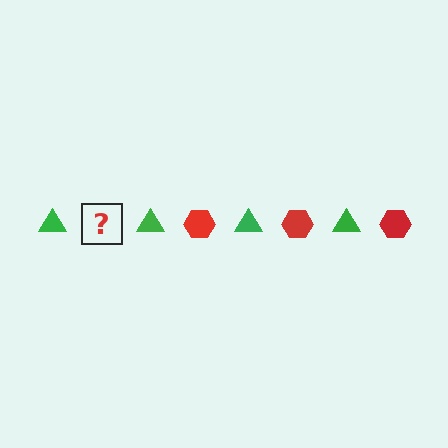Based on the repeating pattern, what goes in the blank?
The blank should be a red hexagon.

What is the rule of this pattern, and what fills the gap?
The rule is that the pattern alternates between green triangle and red hexagon. The gap should be filled with a red hexagon.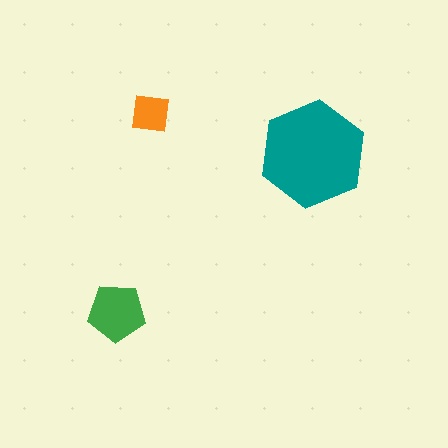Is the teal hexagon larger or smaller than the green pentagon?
Larger.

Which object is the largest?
The teal hexagon.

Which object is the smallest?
The orange square.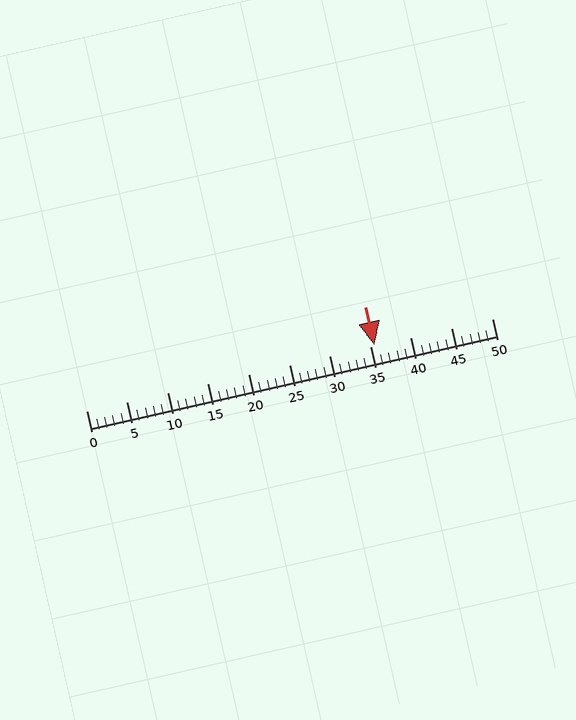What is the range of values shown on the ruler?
The ruler shows values from 0 to 50.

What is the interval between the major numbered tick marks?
The major tick marks are spaced 5 units apart.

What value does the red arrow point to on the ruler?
The red arrow points to approximately 36.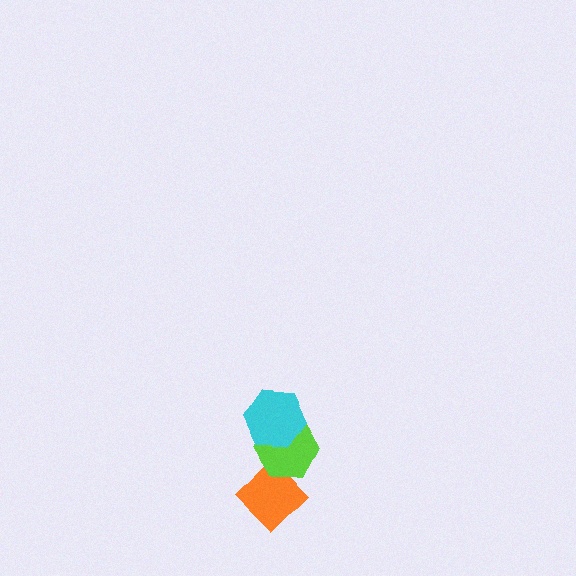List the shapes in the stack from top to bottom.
From top to bottom: the cyan hexagon, the lime hexagon, the orange diamond.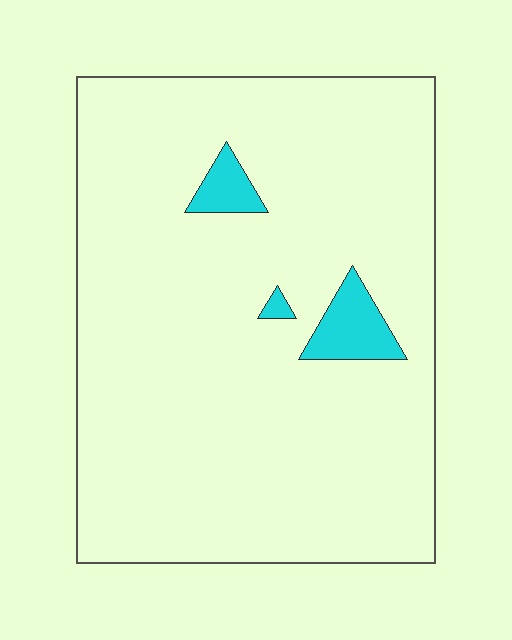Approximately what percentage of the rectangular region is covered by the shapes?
Approximately 5%.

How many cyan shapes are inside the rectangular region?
3.